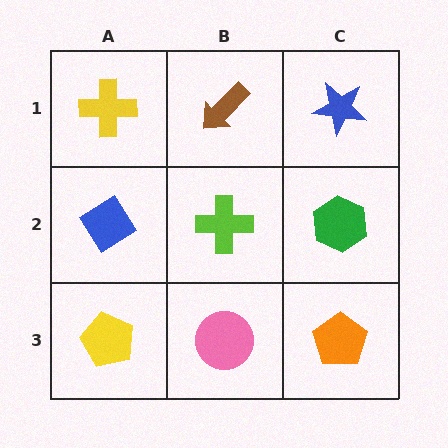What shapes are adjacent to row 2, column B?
A brown arrow (row 1, column B), a pink circle (row 3, column B), a blue diamond (row 2, column A), a green hexagon (row 2, column C).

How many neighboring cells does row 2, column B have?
4.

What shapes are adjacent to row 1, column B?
A lime cross (row 2, column B), a yellow cross (row 1, column A), a blue star (row 1, column C).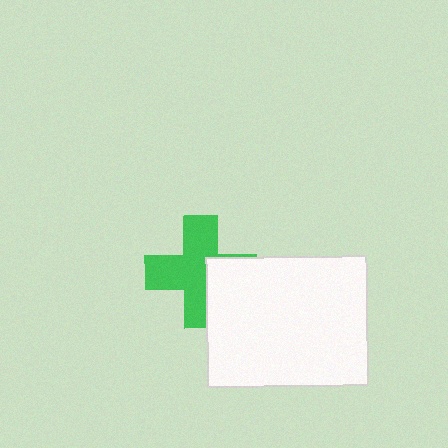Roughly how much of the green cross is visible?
Most of it is visible (roughly 68%).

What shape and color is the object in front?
The object in front is a white rectangle.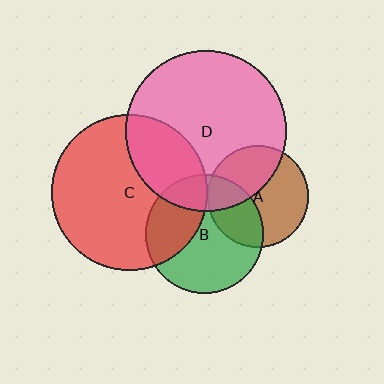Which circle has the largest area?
Circle D (pink).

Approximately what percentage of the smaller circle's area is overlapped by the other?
Approximately 35%.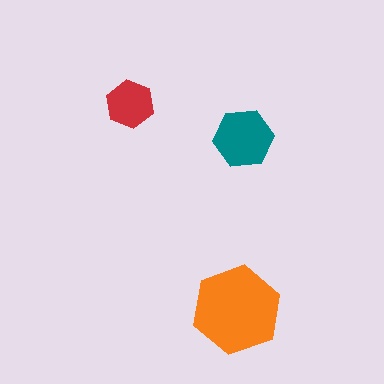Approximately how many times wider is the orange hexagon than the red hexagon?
About 2 times wider.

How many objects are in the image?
There are 3 objects in the image.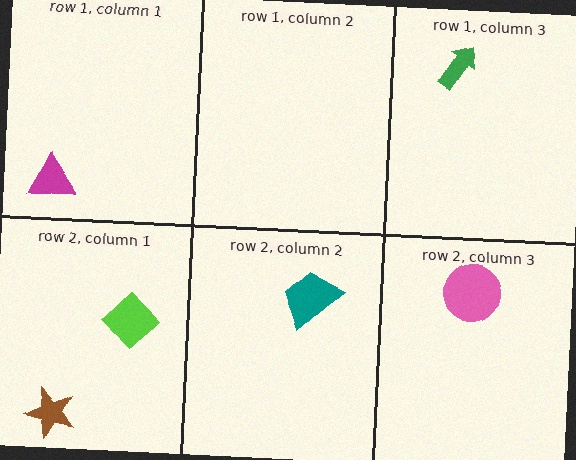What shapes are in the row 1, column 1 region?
The magenta triangle.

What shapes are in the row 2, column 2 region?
The teal trapezoid.